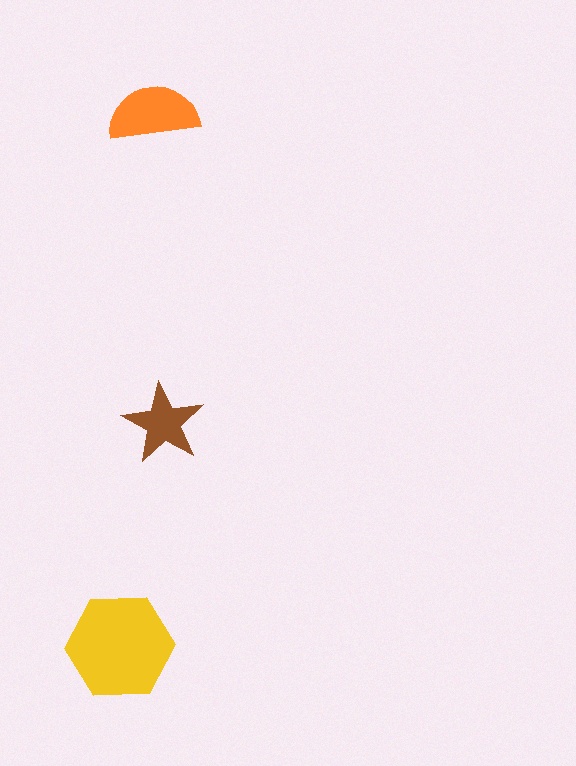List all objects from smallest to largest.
The brown star, the orange semicircle, the yellow hexagon.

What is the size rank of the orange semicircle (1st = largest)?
2nd.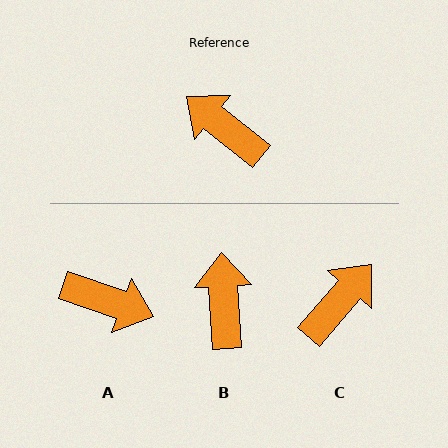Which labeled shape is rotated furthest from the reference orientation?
A, about 161 degrees away.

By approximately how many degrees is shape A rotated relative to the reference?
Approximately 161 degrees clockwise.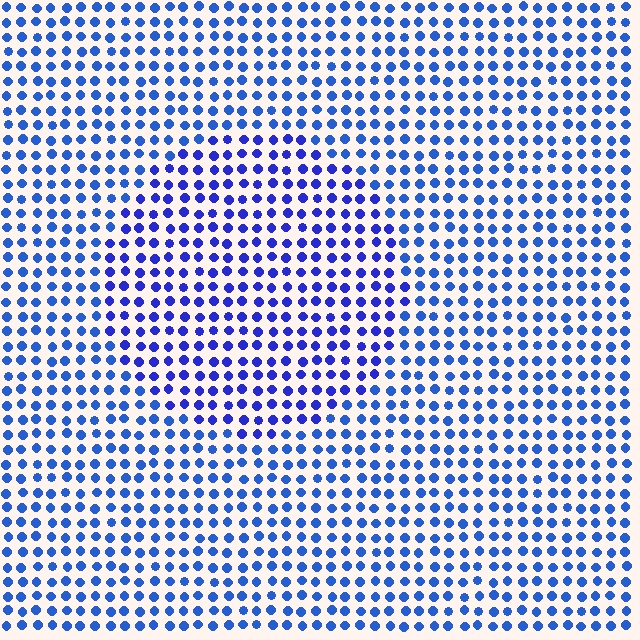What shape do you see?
I see a circle.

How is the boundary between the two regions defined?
The boundary is defined purely by a slight shift in hue (about 18 degrees). Spacing, size, and orientation are identical on both sides.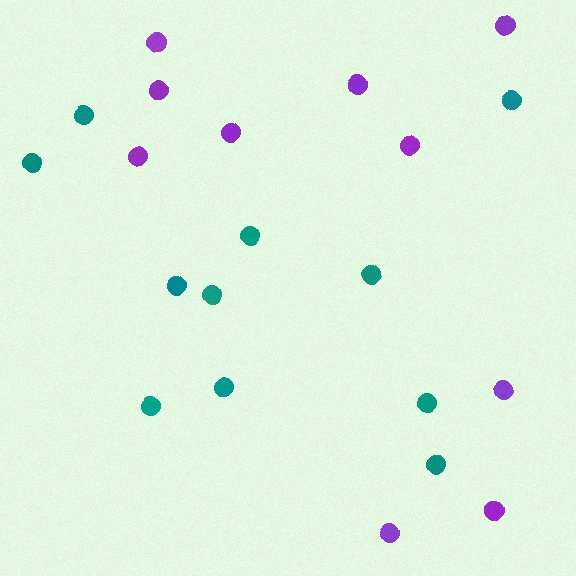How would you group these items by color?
There are 2 groups: one group of teal circles (11) and one group of purple circles (10).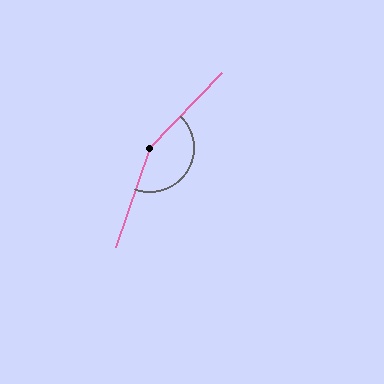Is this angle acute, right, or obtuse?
It is obtuse.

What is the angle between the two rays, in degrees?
Approximately 155 degrees.